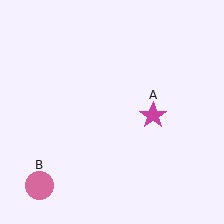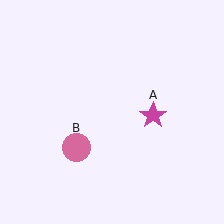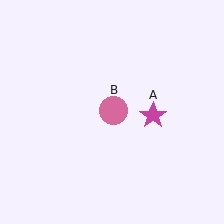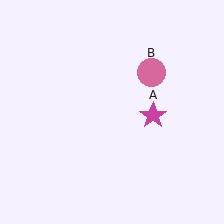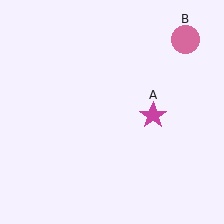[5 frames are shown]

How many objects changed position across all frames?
1 object changed position: pink circle (object B).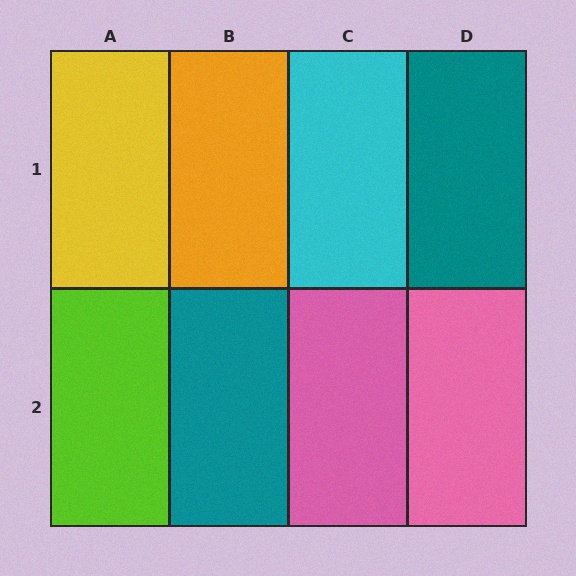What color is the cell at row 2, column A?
Lime.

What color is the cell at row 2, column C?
Pink.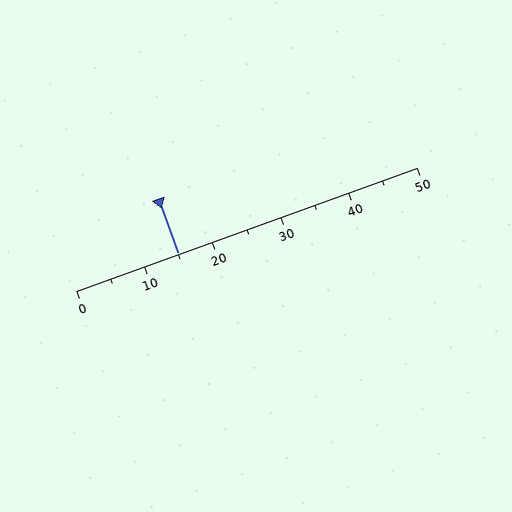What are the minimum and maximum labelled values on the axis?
The axis runs from 0 to 50.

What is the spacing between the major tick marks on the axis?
The major ticks are spaced 10 apart.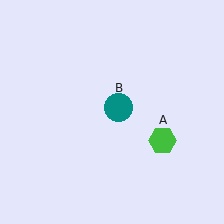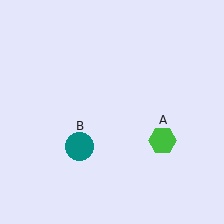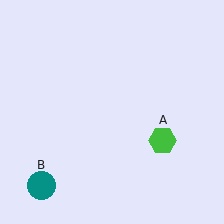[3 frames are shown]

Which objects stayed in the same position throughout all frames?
Green hexagon (object A) remained stationary.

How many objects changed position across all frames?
1 object changed position: teal circle (object B).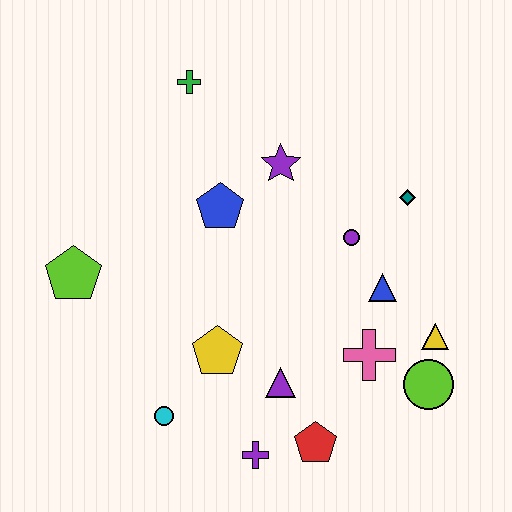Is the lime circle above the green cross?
No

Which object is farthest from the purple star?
The purple cross is farthest from the purple star.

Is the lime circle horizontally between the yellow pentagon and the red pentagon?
No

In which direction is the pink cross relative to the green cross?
The pink cross is below the green cross.